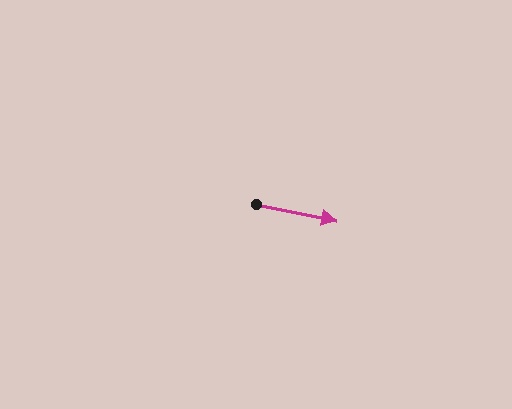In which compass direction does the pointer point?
East.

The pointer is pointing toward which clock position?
Roughly 3 o'clock.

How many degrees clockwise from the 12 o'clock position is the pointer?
Approximately 101 degrees.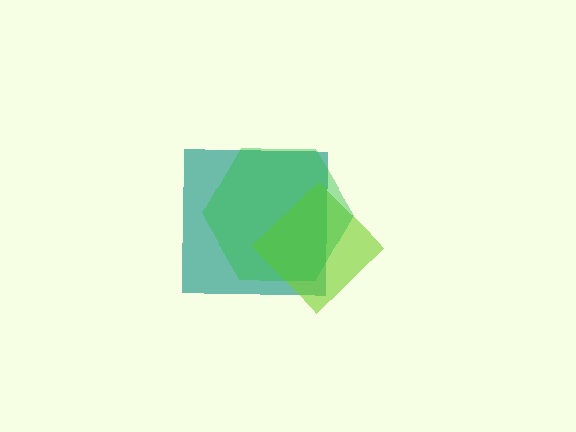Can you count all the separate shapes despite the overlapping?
Yes, there are 3 separate shapes.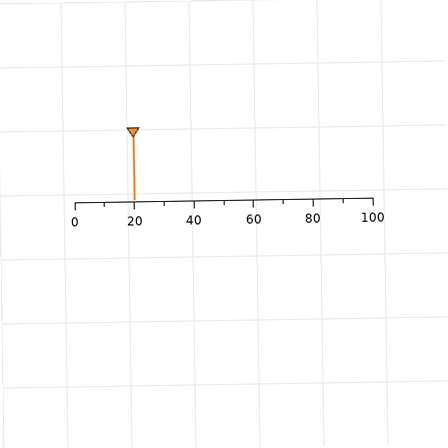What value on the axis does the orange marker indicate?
The marker indicates approximately 20.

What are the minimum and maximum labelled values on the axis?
The axis runs from 0 to 100.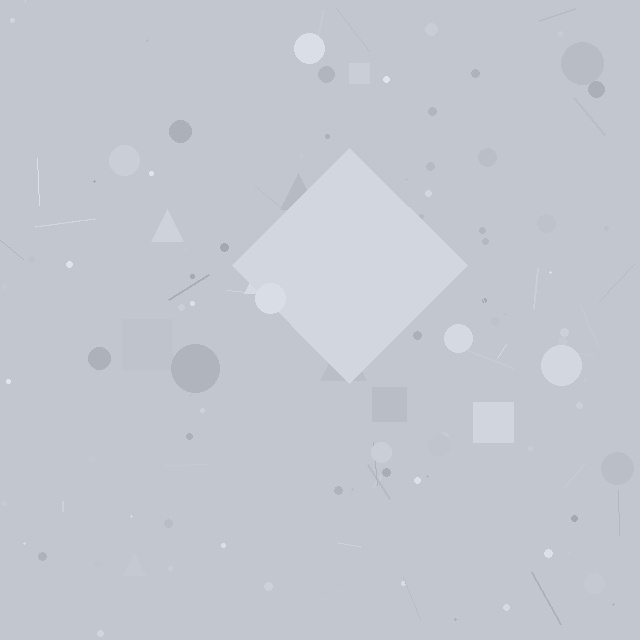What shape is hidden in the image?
A diamond is hidden in the image.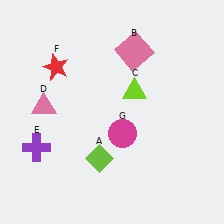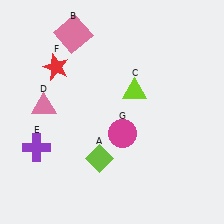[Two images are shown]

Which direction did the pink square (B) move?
The pink square (B) moved left.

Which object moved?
The pink square (B) moved left.